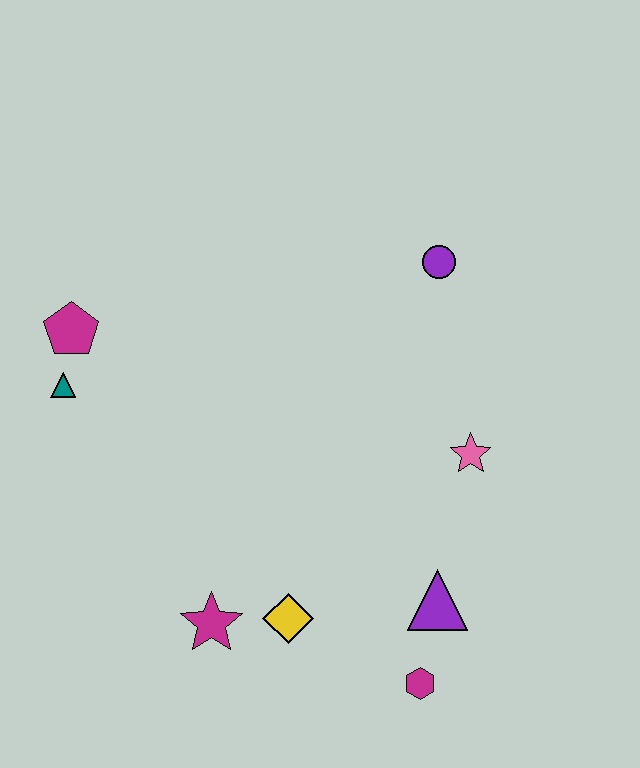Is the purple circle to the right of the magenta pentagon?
Yes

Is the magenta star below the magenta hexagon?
No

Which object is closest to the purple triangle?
The magenta hexagon is closest to the purple triangle.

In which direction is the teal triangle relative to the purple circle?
The teal triangle is to the left of the purple circle.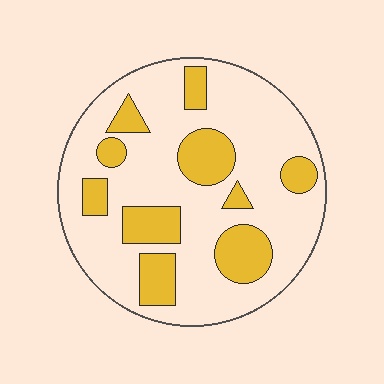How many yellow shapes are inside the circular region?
10.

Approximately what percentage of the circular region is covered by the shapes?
Approximately 25%.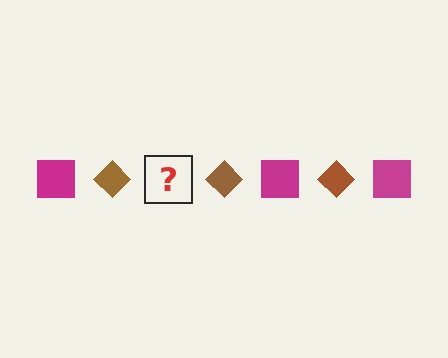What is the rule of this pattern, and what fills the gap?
The rule is that the pattern alternates between magenta square and brown diamond. The gap should be filled with a magenta square.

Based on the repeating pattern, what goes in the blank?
The blank should be a magenta square.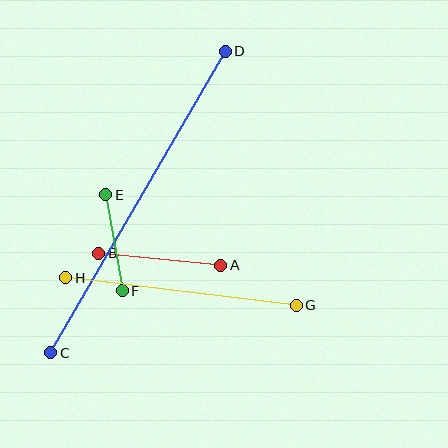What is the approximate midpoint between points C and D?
The midpoint is at approximately (138, 202) pixels.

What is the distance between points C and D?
The distance is approximately 349 pixels.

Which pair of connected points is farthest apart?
Points C and D are farthest apart.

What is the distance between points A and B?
The distance is approximately 122 pixels.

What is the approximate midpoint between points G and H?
The midpoint is at approximately (181, 291) pixels.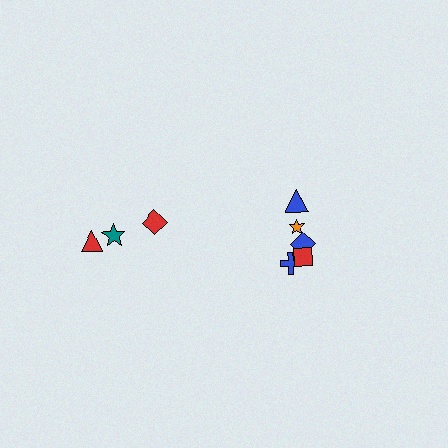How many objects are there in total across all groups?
There are 8 objects.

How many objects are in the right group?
There are 5 objects.